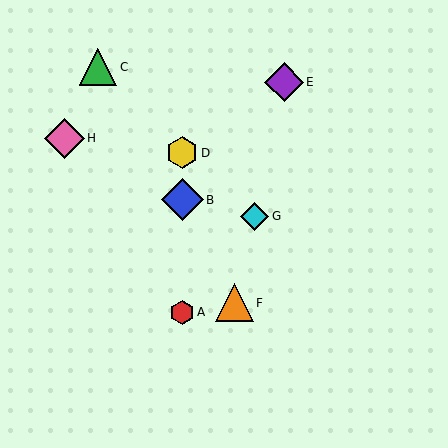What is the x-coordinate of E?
Object E is at x≈284.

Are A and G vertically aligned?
No, A is at x≈182 and G is at x≈255.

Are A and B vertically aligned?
Yes, both are at x≈182.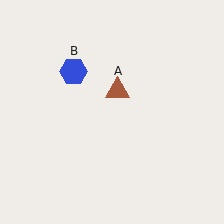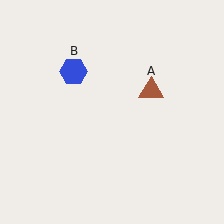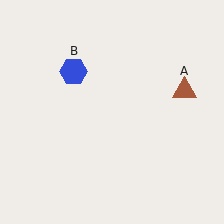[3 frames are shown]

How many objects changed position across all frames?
1 object changed position: brown triangle (object A).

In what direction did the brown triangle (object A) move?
The brown triangle (object A) moved right.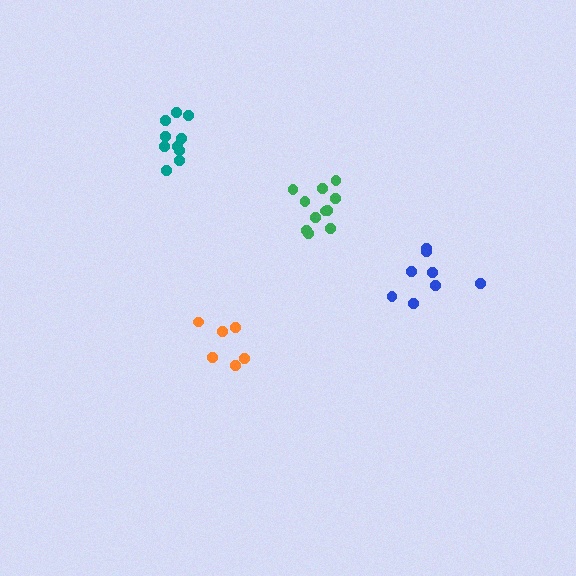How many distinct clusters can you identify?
There are 4 distinct clusters.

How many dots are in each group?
Group 1: 6 dots, Group 2: 8 dots, Group 3: 10 dots, Group 4: 11 dots (35 total).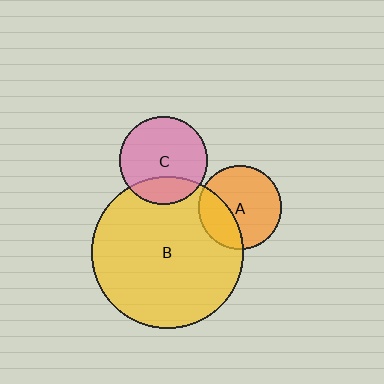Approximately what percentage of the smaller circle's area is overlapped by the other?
Approximately 25%.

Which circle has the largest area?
Circle B (yellow).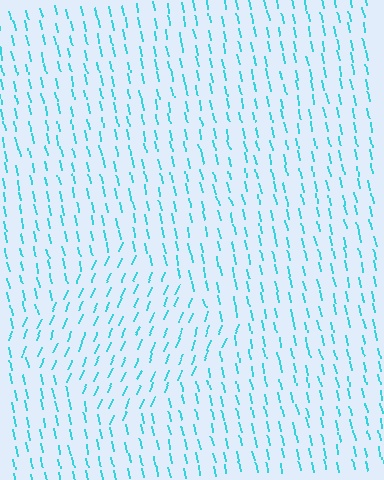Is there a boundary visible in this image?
Yes, there is a texture boundary formed by a change in line orientation.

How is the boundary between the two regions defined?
The boundary is defined purely by a change in line orientation (approximately 35 degrees difference). All lines are the same color and thickness.